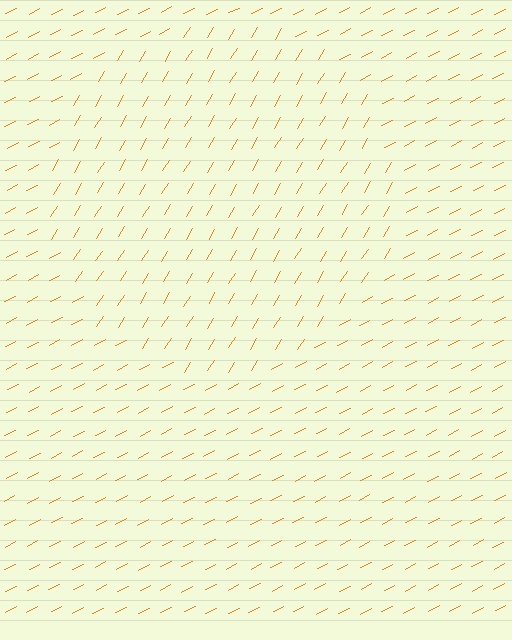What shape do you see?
I see a circle.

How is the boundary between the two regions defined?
The boundary is defined purely by a change in line orientation (approximately 31 degrees difference). All lines are the same color and thickness.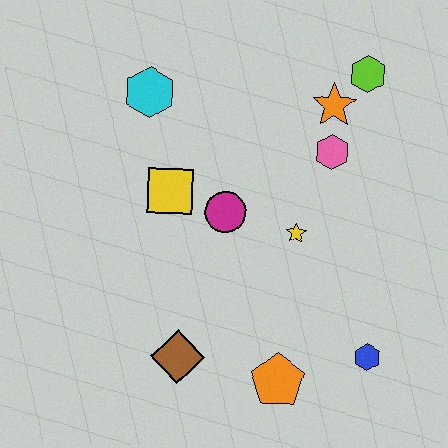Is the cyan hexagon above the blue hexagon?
Yes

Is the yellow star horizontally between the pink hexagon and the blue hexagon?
No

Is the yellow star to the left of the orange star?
Yes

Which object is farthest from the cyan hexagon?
The blue hexagon is farthest from the cyan hexagon.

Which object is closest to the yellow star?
The magenta circle is closest to the yellow star.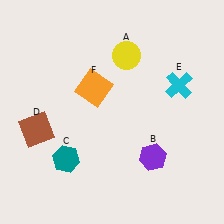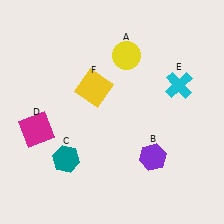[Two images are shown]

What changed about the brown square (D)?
In Image 1, D is brown. In Image 2, it changed to magenta.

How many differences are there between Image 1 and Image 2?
There are 2 differences between the two images.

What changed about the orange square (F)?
In Image 1, F is orange. In Image 2, it changed to yellow.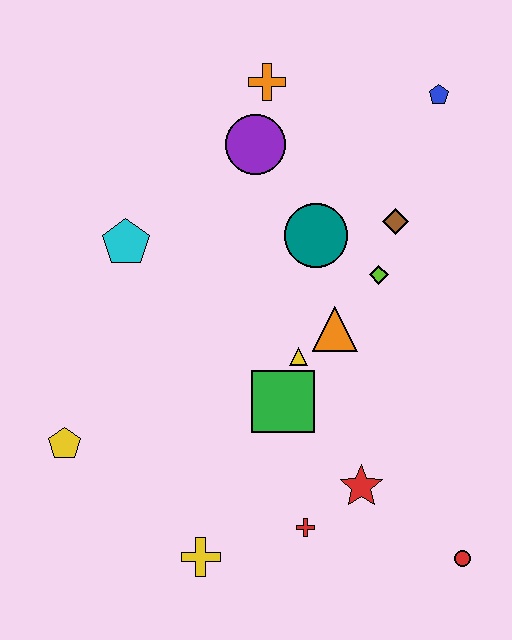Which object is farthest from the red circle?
The orange cross is farthest from the red circle.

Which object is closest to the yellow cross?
The red cross is closest to the yellow cross.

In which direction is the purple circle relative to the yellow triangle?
The purple circle is above the yellow triangle.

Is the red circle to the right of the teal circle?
Yes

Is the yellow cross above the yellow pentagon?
No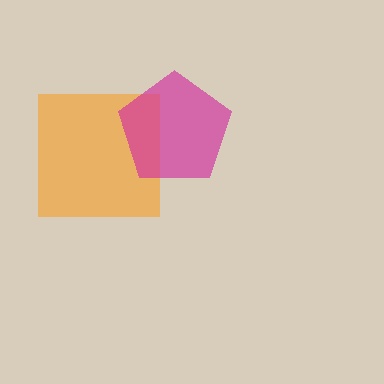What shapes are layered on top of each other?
The layered shapes are: an orange square, a magenta pentagon.